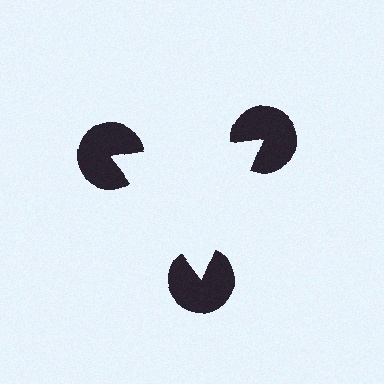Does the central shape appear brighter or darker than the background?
It typically appears slightly brighter than the background, even though no actual brightness change is drawn.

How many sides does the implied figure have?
3 sides.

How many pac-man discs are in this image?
There are 3 — one at each vertex of the illusory triangle.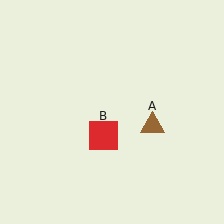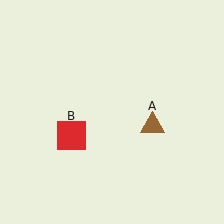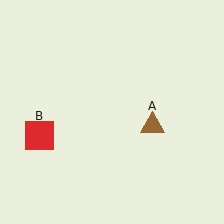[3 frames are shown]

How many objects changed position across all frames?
1 object changed position: red square (object B).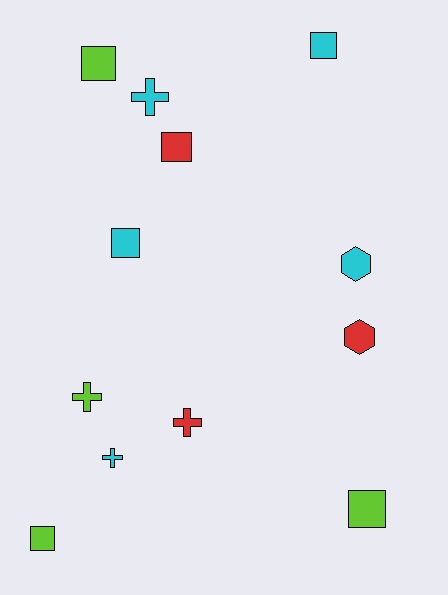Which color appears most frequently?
Cyan, with 5 objects.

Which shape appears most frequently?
Square, with 6 objects.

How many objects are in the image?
There are 12 objects.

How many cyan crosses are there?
There are 2 cyan crosses.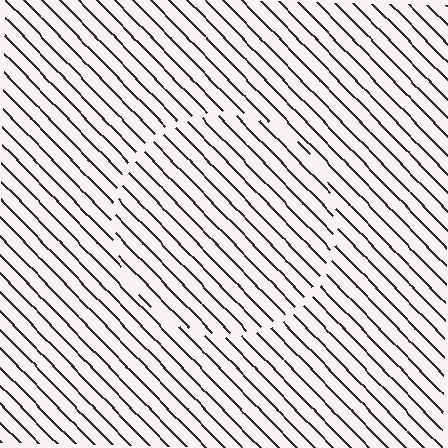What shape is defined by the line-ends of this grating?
An illusory circle. The interior of the shape contains the same grating, shifted by half a period — the contour is defined by the phase discontinuity where line-ends from the inner and outer gratings abut.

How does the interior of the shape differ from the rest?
The interior of the shape contains the same grating, shifted by half a period — the contour is defined by the phase discontinuity where line-ends from the inner and outer gratings abut.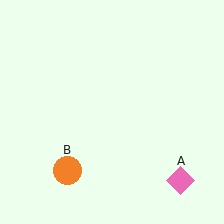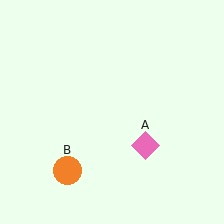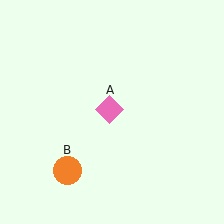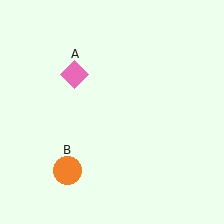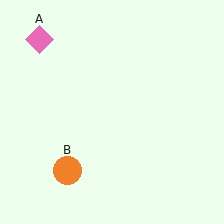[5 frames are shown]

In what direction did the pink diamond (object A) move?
The pink diamond (object A) moved up and to the left.